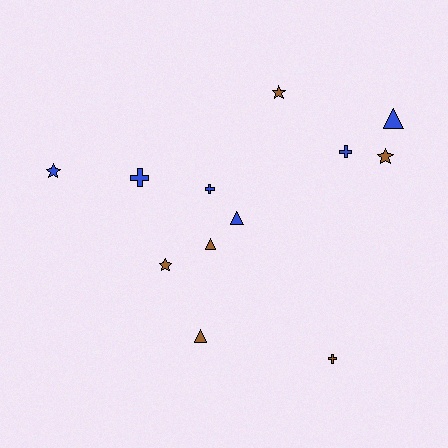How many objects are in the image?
There are 12 objects.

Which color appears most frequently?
Blue, with 6 objects.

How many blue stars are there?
There is 1 blue star.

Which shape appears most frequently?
Star, with 4 objects.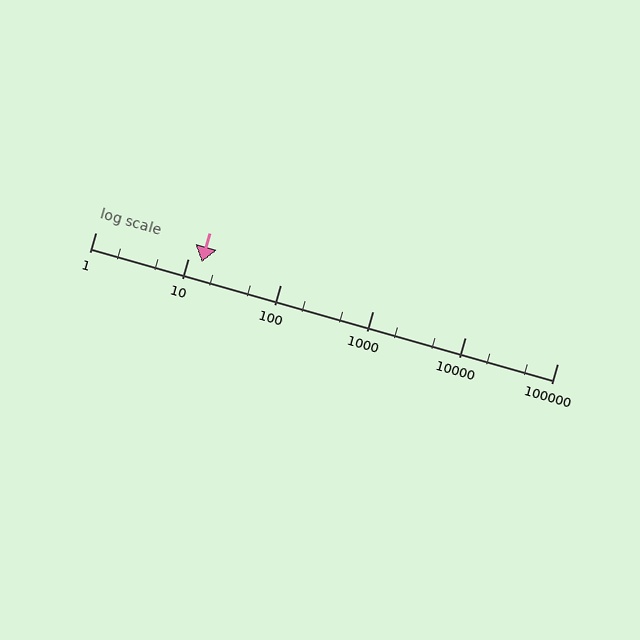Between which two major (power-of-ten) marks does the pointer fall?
The pointer is between 10 and 100.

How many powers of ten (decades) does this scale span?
The scale spans 5 decades, from 1 to 100000.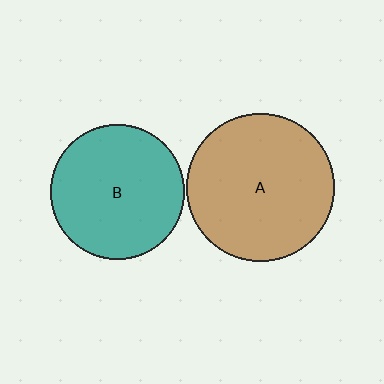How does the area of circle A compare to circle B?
Approximately 1.2 times.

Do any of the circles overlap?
No, none of the circles overlap.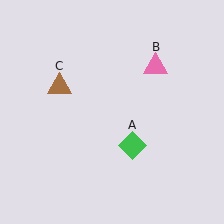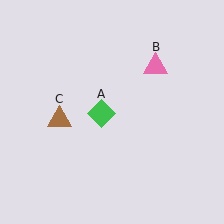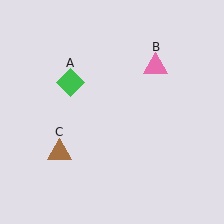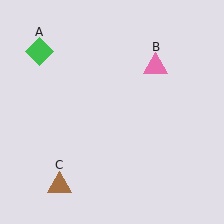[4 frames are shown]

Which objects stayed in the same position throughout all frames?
Pink triangle (object B) remained stationary.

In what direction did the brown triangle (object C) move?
The brown triangle (object C) moved down.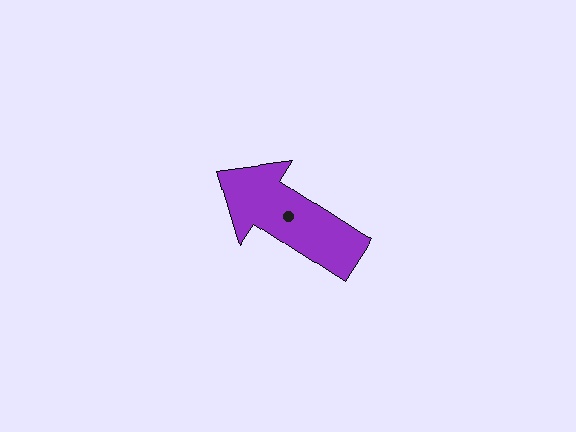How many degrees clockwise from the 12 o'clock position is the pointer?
Approximately 303 degrees.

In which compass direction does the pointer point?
Northwest.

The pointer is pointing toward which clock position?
Roughly 10 o'clock.